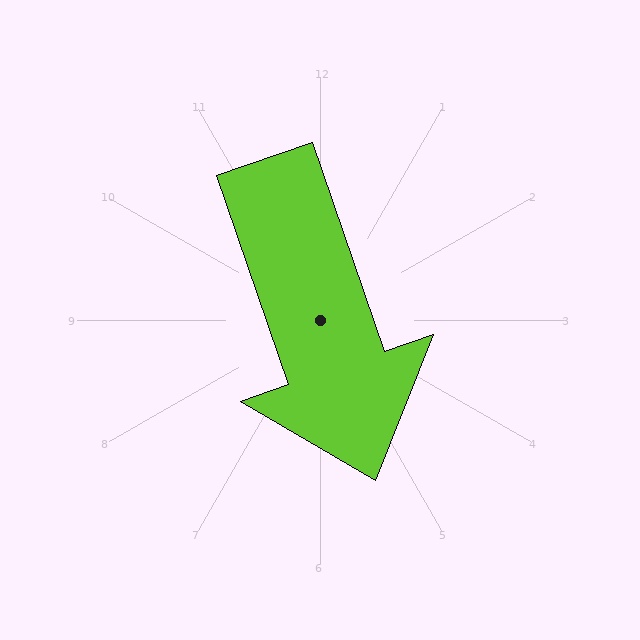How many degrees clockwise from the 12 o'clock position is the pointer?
Approximately 161 degrees.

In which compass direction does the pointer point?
South.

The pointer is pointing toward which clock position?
Roughly 5 o'clock.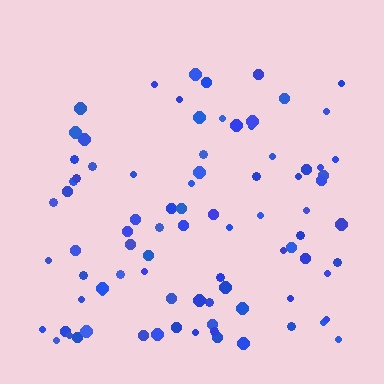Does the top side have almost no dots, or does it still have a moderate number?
Still a moderate number, just noticeably fewer than the bottom.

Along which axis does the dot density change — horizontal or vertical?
Vertical.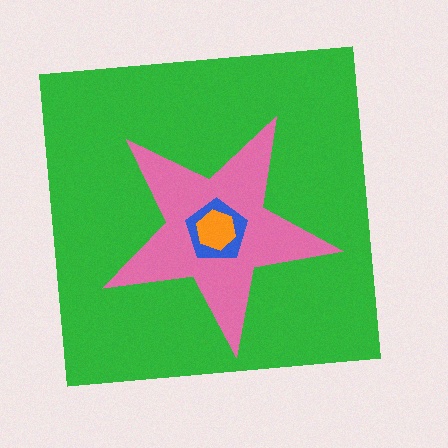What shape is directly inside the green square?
The pink star.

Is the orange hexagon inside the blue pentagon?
Yes.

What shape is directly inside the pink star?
The blue pentagon.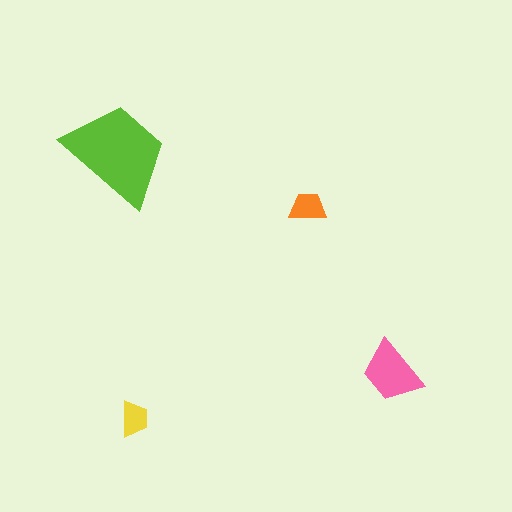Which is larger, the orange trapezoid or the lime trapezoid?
The lime one.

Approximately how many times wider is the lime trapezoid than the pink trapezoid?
About 1.5 times wider.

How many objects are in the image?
There are 4 objects in the image.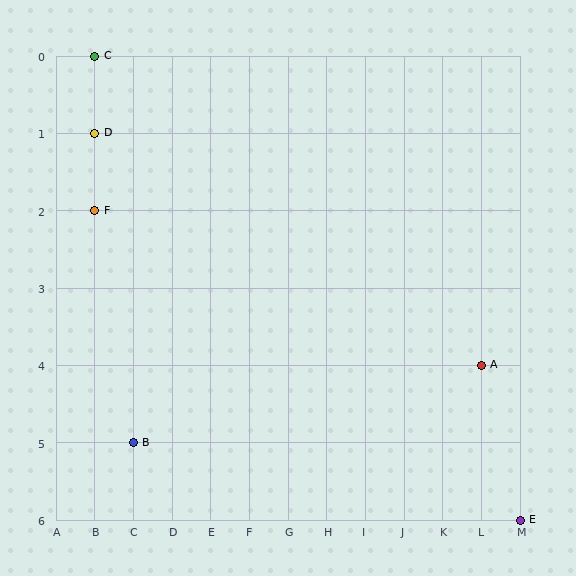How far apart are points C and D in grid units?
Points C and D are 1 row apart.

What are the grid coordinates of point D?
Point D is at grid coordinates (B, 1).